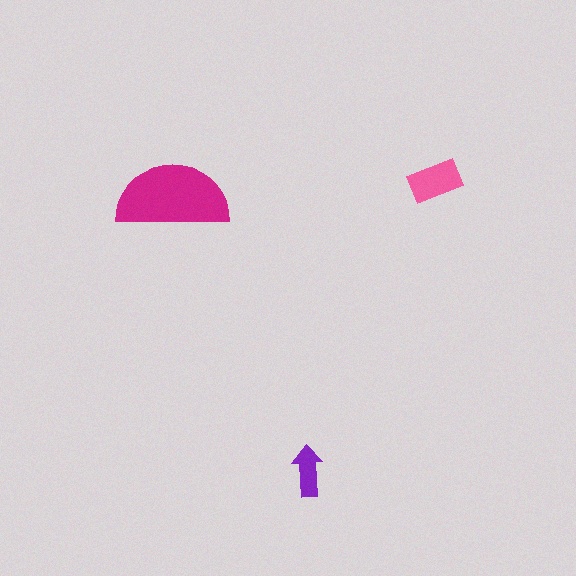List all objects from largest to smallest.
The magenta semicircle, the pink rectangle, the purple arrow.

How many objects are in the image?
There are 3 objects in the image.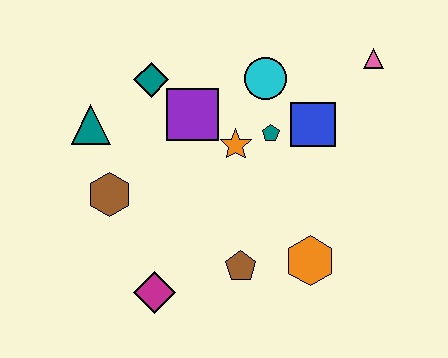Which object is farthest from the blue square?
The magenta diamond is farthest from the blue square.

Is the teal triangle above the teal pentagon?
Yes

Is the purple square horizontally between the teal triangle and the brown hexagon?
No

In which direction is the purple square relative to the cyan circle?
The purple square is to the left of the cyan circle.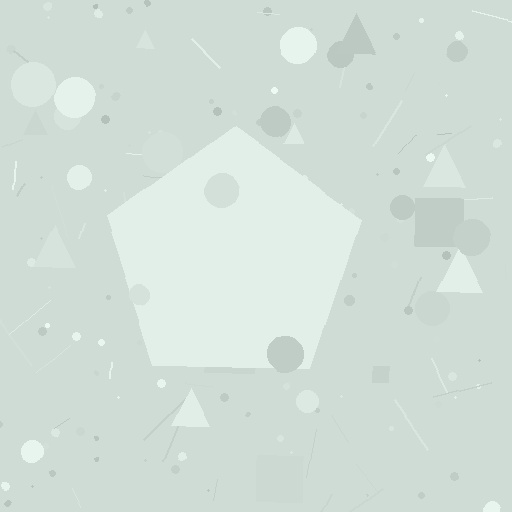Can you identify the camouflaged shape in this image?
The camouflaged shape is a pentagon.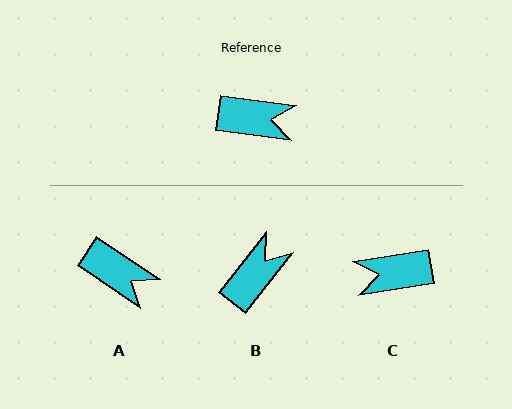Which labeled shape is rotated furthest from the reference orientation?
C, about 163 degrees away.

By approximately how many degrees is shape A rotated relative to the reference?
Approximately 27 degrees clockwise.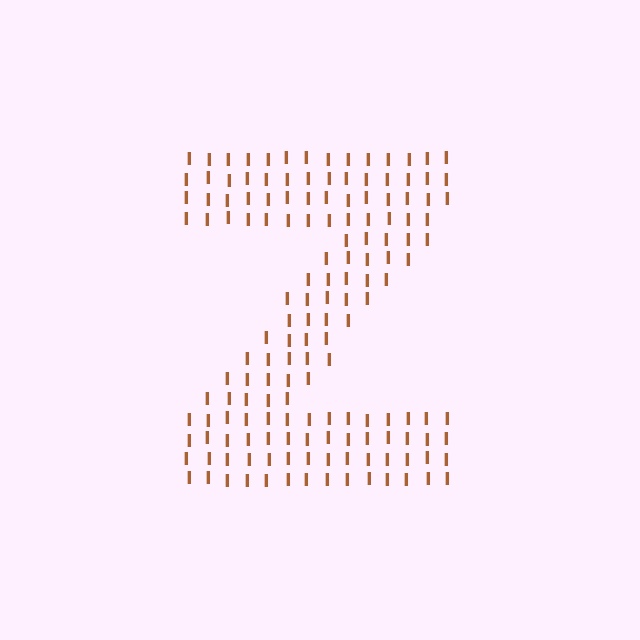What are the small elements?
The small elements are letter I's.